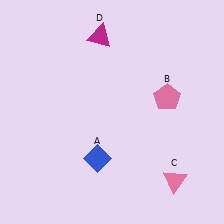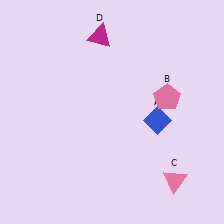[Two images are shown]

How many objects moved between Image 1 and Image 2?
1 object moved between the two images.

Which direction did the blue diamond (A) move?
The blue diamond (A) moved right.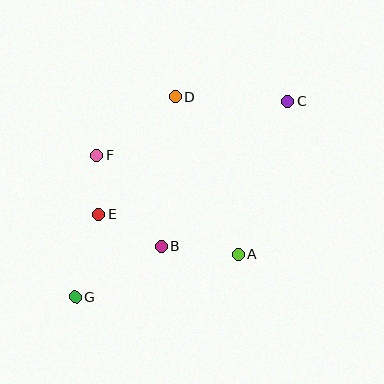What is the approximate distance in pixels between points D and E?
The distance between D and E is approximately 140 pixels.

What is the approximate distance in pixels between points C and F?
The distance between C and F is approximately 198 pixels.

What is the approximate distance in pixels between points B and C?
The distance between B and C is approximately 192 pixels.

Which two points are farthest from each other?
Points C and G are farthest from each other.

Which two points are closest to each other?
Points E and F are closest to each other.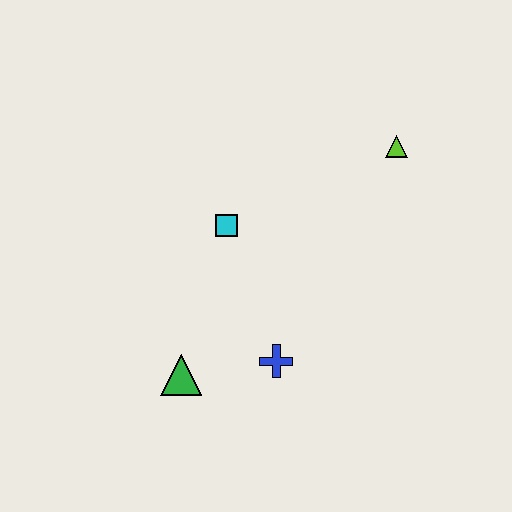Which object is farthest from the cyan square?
The lime triangle is farthest from the cyan square.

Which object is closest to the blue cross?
The green triangle is closest to the blue cross.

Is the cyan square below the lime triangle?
Yes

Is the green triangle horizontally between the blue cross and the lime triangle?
No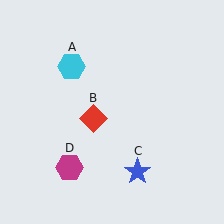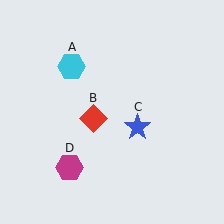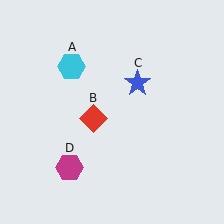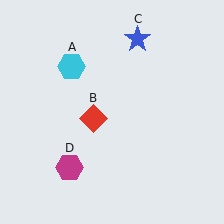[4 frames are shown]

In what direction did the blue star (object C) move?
The blue star (object C) moved up.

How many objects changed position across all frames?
1 object changed position: blue star (object C).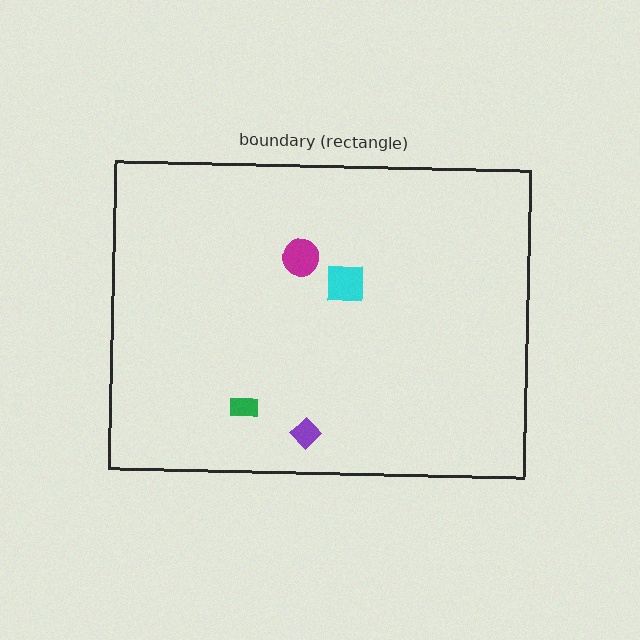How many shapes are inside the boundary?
4 inside, 0 outside.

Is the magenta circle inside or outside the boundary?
Inside.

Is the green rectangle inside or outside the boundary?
Inside.